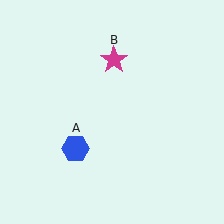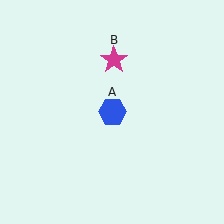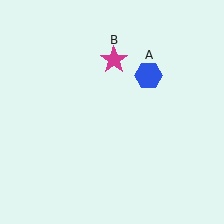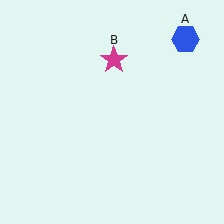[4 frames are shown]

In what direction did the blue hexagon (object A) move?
The blue hexagon (object A) moved up and to the right.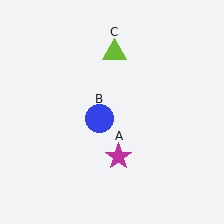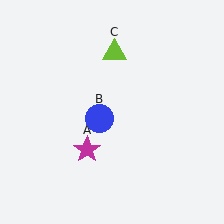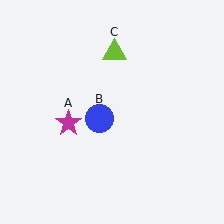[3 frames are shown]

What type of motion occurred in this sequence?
The magenta star (object A) rotated clockwise around the center of the scene.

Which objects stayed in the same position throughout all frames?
Blue circle (object B) and lime triangle (object C) remained stationary.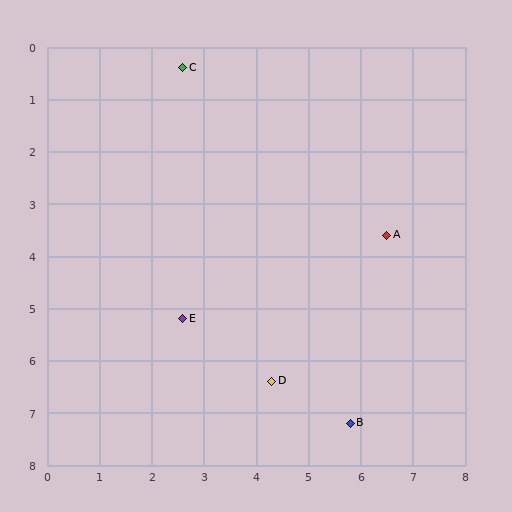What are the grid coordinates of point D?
Point D is at approximately (4.3, 6.4).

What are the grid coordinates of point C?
Point C is at approximately (2.6, 0.4).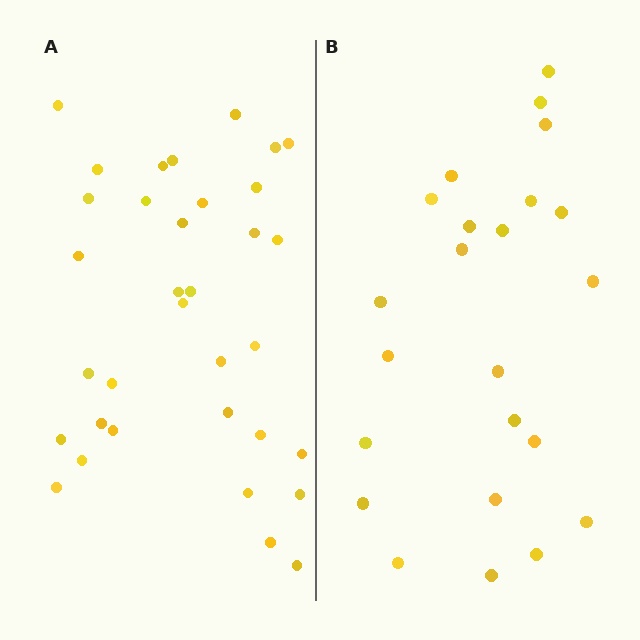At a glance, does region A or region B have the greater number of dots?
Region A (the left region) has more dots.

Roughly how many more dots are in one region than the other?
Region A has roughly 12 or so more dots than region B.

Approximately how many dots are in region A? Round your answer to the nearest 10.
About 30 dots. (The exact count is 34, which rounds to 30.)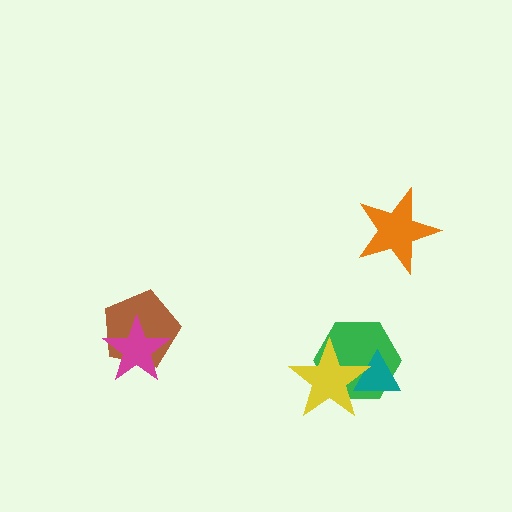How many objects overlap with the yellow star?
2 objects overlap with the yellow star.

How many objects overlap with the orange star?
0 objects overlap with the orange star.